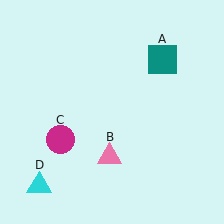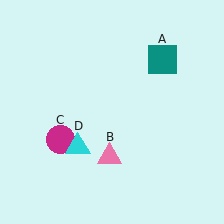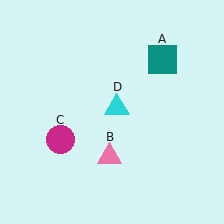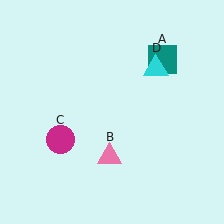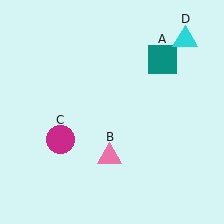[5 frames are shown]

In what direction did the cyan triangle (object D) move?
The cyan triangle (object D) moved up and to the right.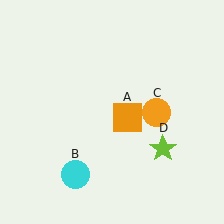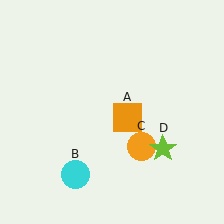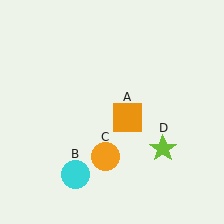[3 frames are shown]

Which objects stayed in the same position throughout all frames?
Orange square (object A) and cyan circle (object B) and lime star (object D) remained stationary.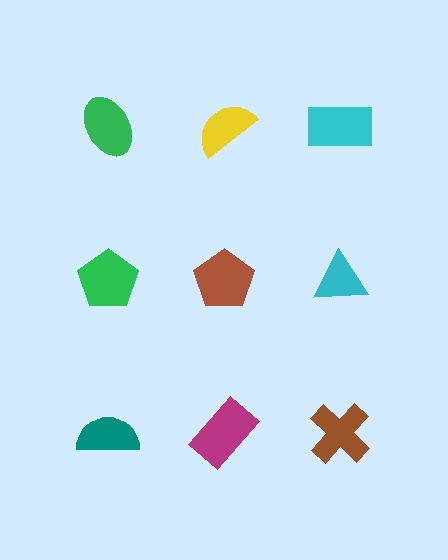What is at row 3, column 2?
A magenta rectangle.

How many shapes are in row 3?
3 shapes.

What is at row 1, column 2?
A yellow semicircle.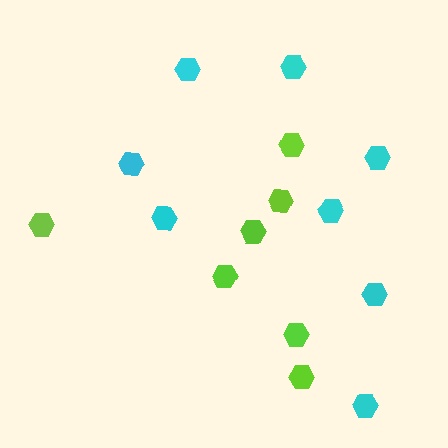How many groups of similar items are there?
There are 2 groups: one group of cyan hexagons (8) and one group of lime hexagons (7).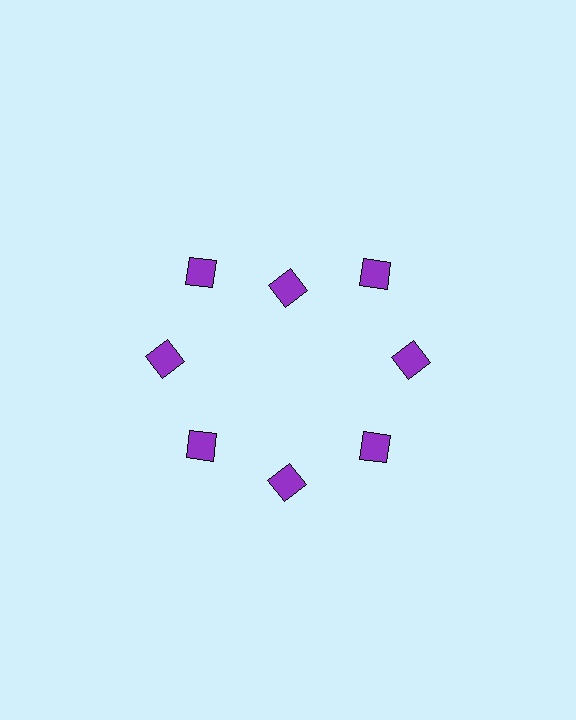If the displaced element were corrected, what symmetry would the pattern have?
It would have 8-fold rotational symmetry — the pattern would map onto itself every 45 degrees.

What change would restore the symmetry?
The symmetry would be restored by moving it outward, back onto the ring so that all 8 diamonds sit at equal angles and equal distance from the center.